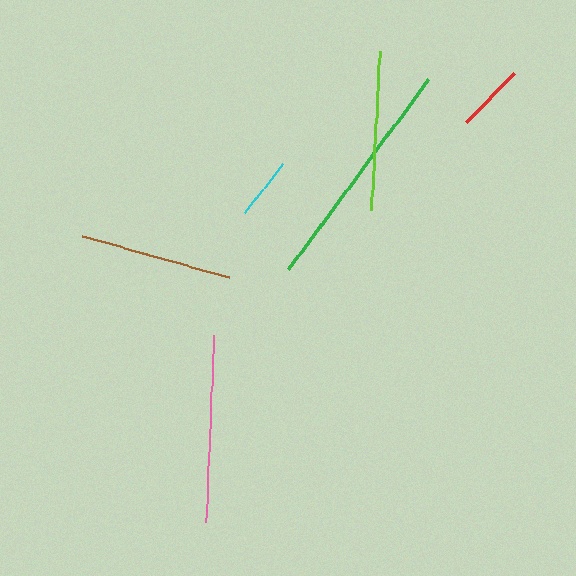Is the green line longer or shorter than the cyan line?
The green line is longer than the cyan line.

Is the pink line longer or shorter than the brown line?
The pink line is longer than the brown line.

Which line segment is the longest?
The green line is the longest at approximately 236 pixels.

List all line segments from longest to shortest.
From longest to shortest: green, pink, lime, brown, red, cyan.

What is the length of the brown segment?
The brown segment is approximately 154 pixels long.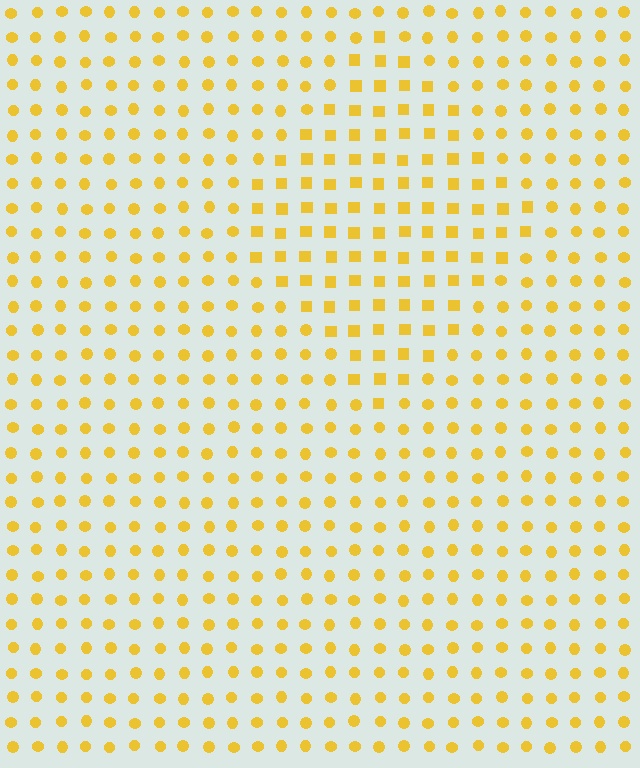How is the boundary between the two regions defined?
The boundary is defined by a change in element shape: squares inside vs. circles outside. All elements share the same color and spacing.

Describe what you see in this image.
The image is filled with small yellow elements arranged in a uniform grid. A diamond-shaped region contains squares, while the surrounding area contains circles. The boundary is defined purely by the change in element shape.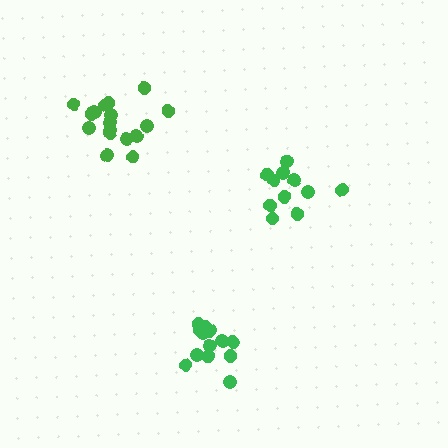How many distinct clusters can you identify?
There are 3 distinct clusters.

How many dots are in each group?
Group 1: 11 dots, Group 2: 13 dots, Group 3: 17 dots (41 total).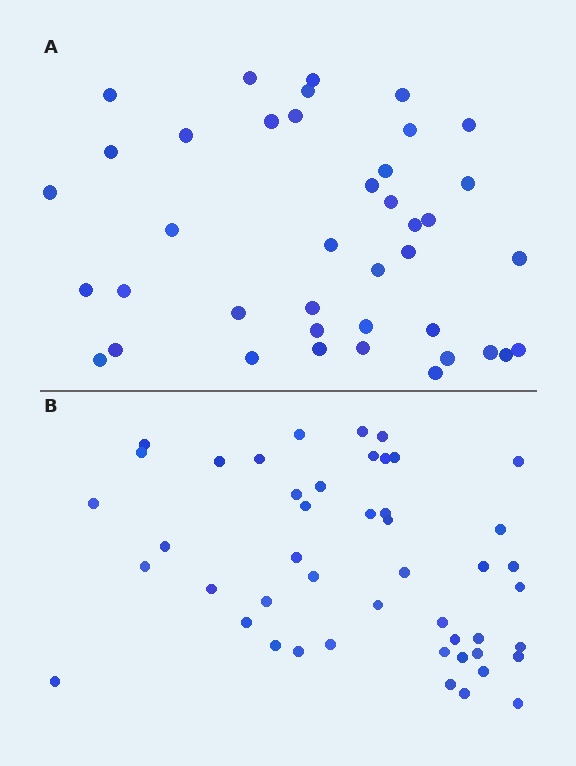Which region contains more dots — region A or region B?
Region B (the bottom region) has more dots.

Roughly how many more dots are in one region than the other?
Region B has roughly 8 or so more dots than region A.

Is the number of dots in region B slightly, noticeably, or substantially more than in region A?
Region B has only slightly more — the two regions are fairly close. The ratio is roughly 1.2 to 1.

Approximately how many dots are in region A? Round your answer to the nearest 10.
About 40 dots.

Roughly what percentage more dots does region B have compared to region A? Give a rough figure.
About 20% more.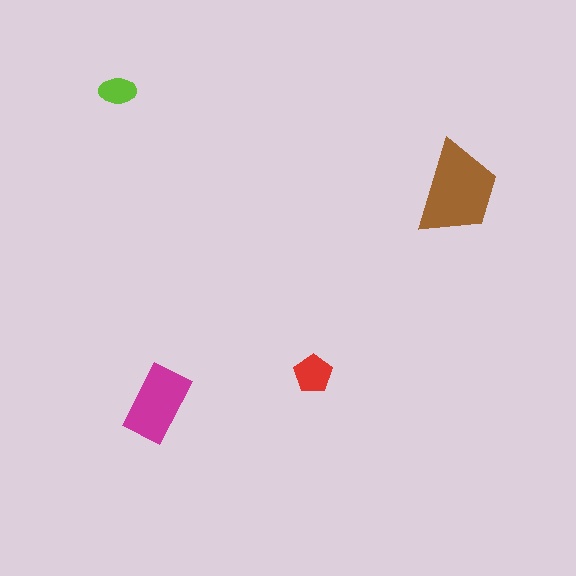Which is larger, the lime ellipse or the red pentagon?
The red pentagon.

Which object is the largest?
The brown trapezoid.